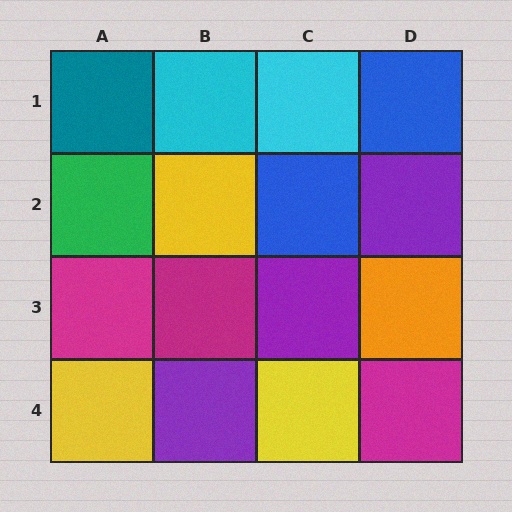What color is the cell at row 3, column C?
Purple.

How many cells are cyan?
2 cells are cyan.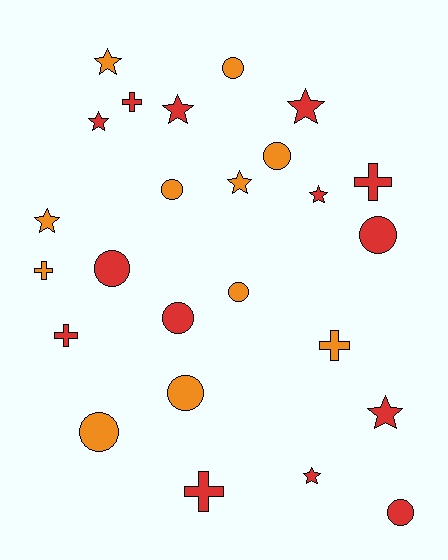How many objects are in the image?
There are 25 objects.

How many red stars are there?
There are 6 red stars.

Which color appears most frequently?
Red, with 14 objects.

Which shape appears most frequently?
Circle, with 10 objects.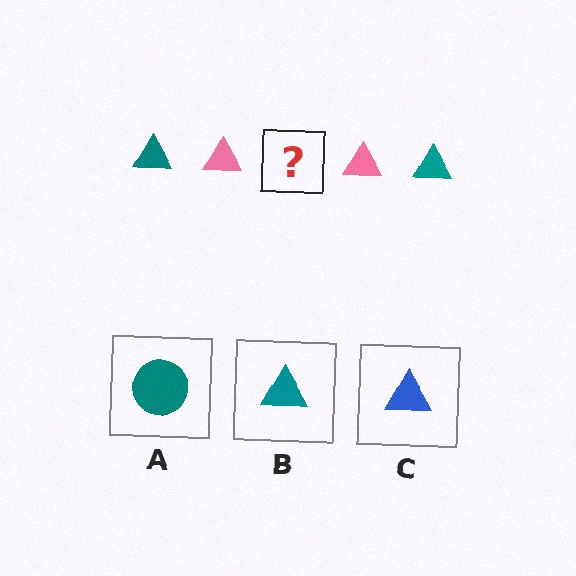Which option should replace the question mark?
Option B.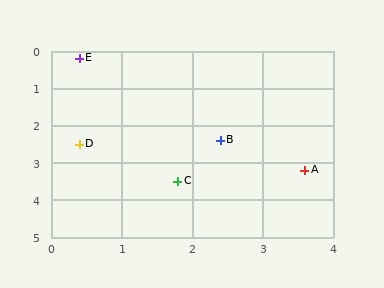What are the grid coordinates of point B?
Point B is at approximately (2.4, 2.4).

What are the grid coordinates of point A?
Point A is at approximately (3.6, 3.2).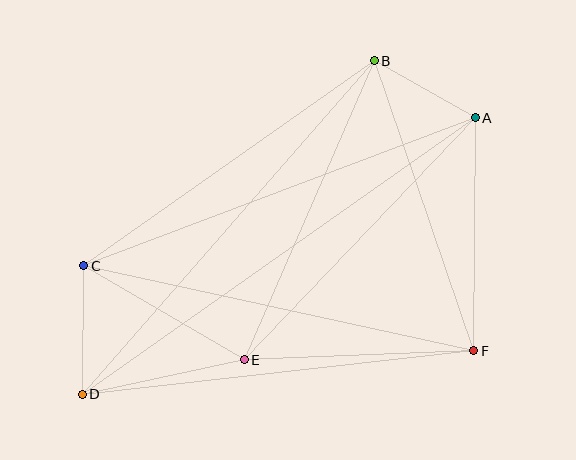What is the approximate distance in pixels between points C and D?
The distance between C and D is approximately 128 pixels.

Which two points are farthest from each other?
Points A and D are farthest from each other.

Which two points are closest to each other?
Points A and B are closest to each other.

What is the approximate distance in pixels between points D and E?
The distance between D and E is approximately 166 pixels.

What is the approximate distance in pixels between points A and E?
The distance between A and E is approximately 335 pixels.